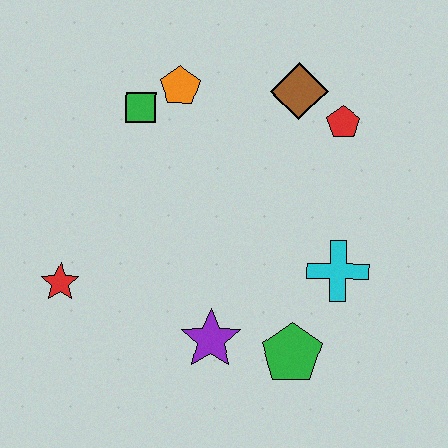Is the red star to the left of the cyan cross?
Yes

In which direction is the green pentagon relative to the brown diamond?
The green pentagon is below the brown diamond.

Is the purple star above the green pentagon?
Yes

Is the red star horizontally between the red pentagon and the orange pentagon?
No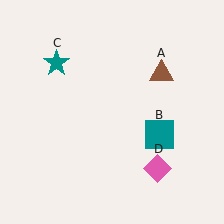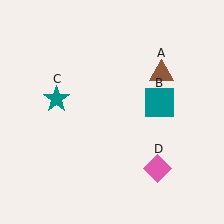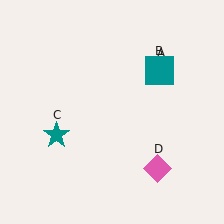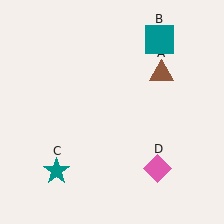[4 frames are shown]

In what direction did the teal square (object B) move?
The teal square (object B) moved up.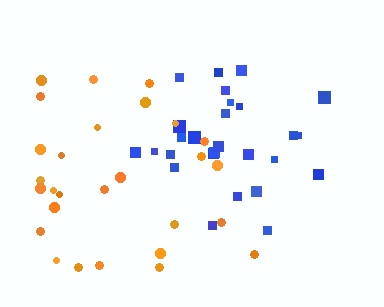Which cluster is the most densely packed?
Blue.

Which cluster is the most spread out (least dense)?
Orange.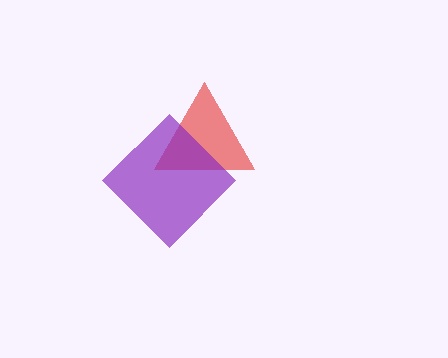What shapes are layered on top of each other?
The layered shapes are: a red triangle, a purple diamond.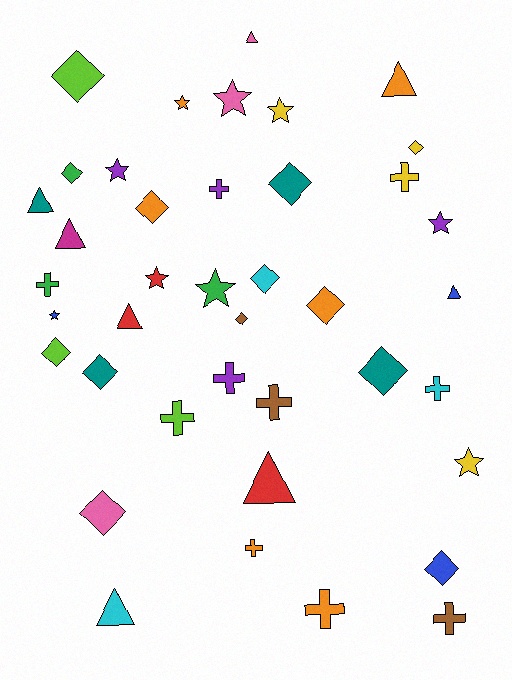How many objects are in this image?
There are 40 objects.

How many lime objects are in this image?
There are 3 lime objects.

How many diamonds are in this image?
There are 13 diamonds.